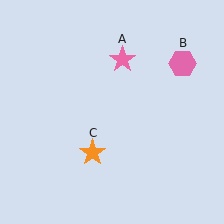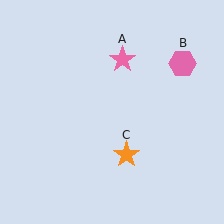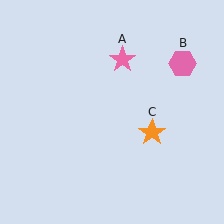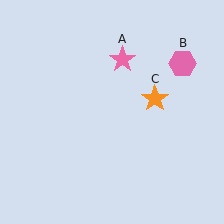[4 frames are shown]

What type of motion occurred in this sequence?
The orange star (object C) rotated counterclockwise around the center of the scene.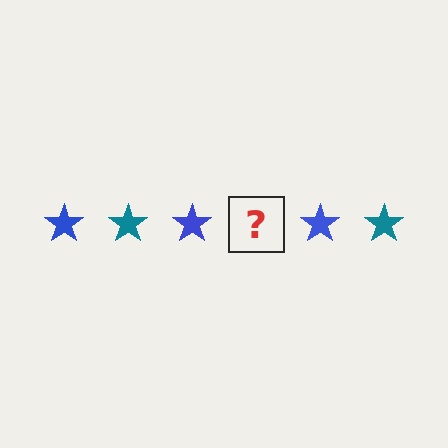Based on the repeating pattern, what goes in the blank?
The blank should be a teal star.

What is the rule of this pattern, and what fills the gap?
The rule is that the pattern cycles through blue, teal stars. The gap should be filled with a teal star.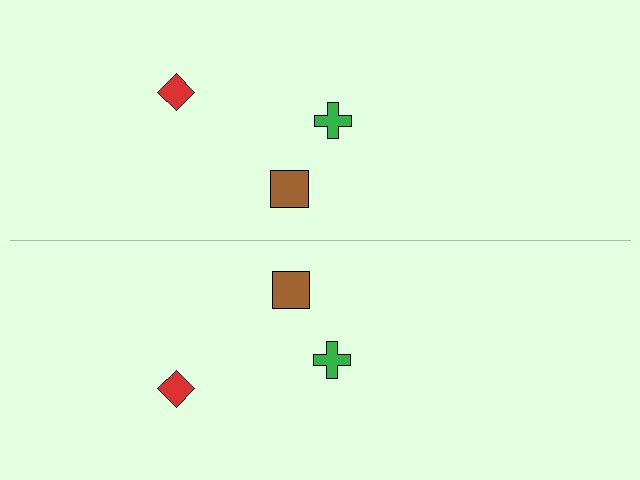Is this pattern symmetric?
Yes, this pattern has bilateral (reflection) symmetry.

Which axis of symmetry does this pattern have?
The pattern has a horizontal axis of symmetry running through the center of the image.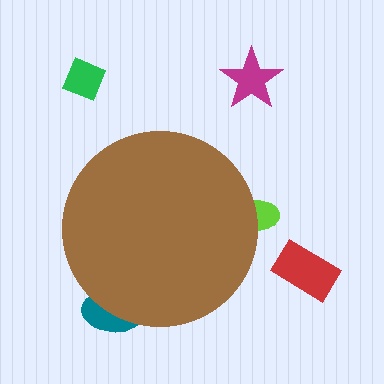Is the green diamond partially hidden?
No, the green diamond is fully visible.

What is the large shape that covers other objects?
A brown circle.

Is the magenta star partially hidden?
No, the magenta star is fully visible.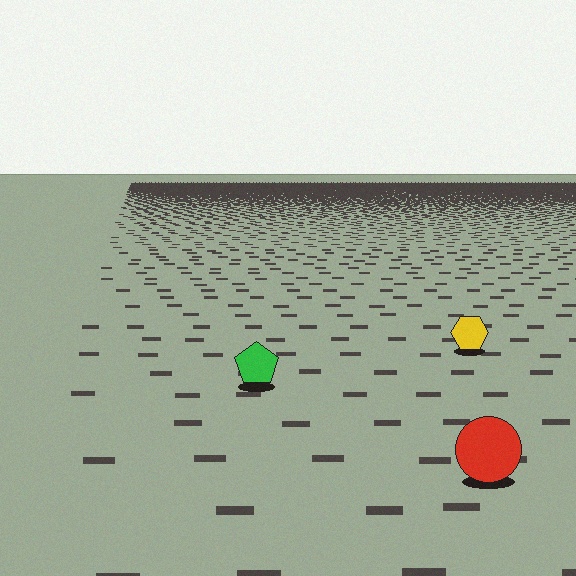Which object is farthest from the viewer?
The yellow hexagon is farthest from the viewer. It appears smaller and the ground texture around it is denser.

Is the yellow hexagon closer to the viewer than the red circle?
No. The red circle is closer — you can tell from the texture gradient: the ground texture is coarser near it.